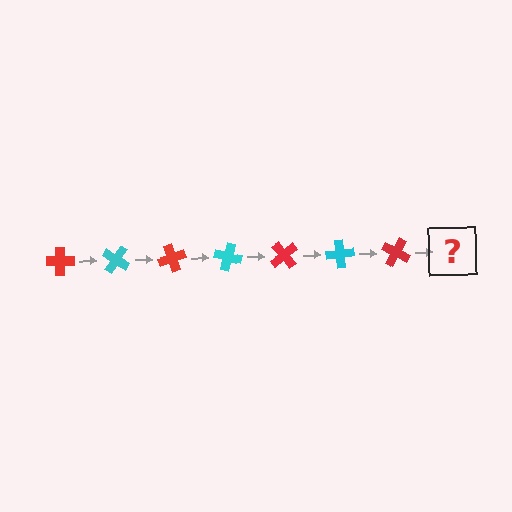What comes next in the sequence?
The next element should be a cyan cross, rotated 245 degrees from the start.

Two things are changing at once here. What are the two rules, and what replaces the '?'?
The two rules are that it rotates 35 degrees each step and the color cycles through red and cyan. The '?' should be a cyan cross, rotated 245 degrees from the start.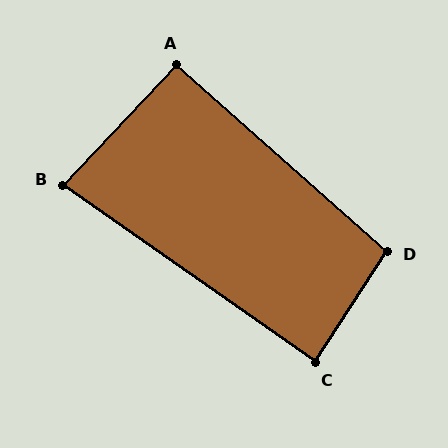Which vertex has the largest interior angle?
D, at approximately 98 degrees.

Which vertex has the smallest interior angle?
B, at approximately 82 degrees.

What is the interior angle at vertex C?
Approximately 88 degrees (approximately right).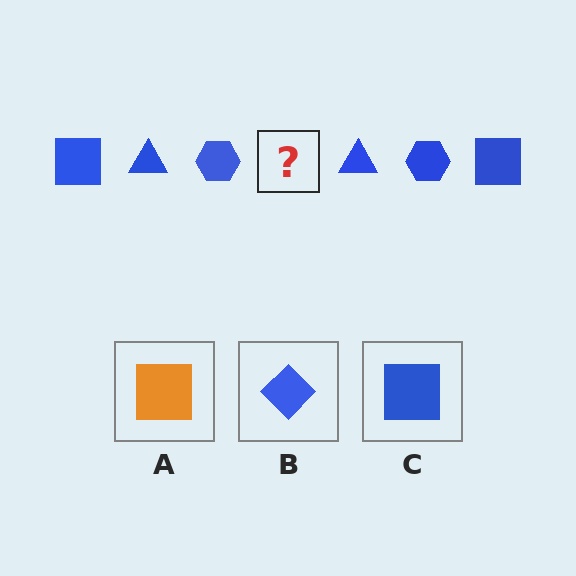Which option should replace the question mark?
Option C.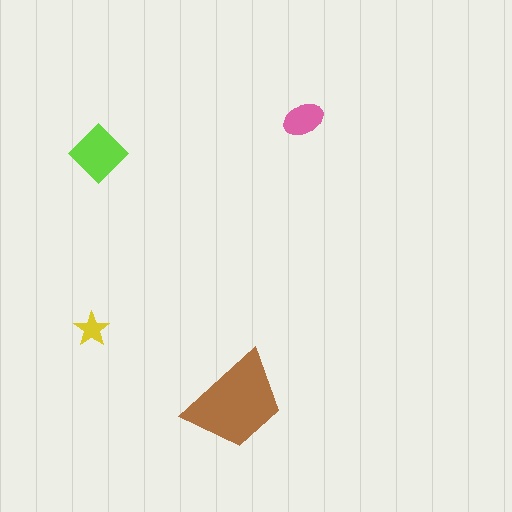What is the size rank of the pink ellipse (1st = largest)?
3rd.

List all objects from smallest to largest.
The yellow star, the pink ellipse, the lime diamond, the brown trapezoid.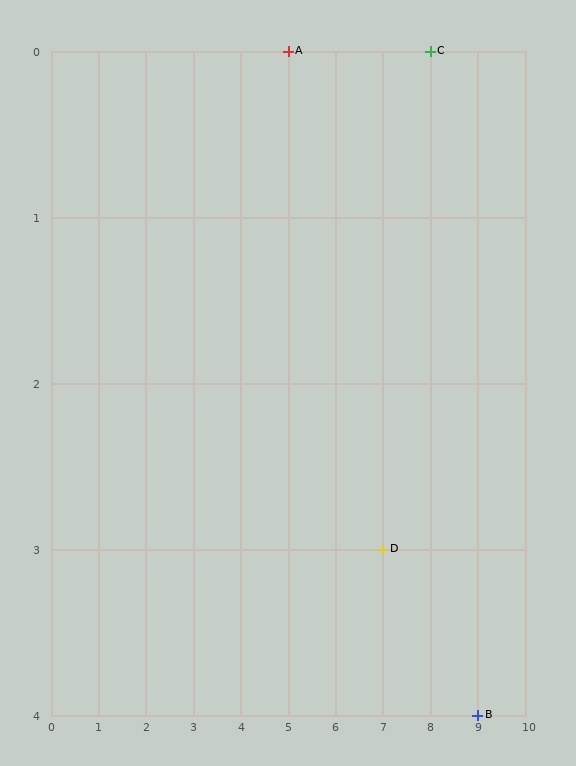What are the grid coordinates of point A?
Point A is at grid coordinates (5, 0).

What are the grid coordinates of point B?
Point B is at grid coordinates (9, 4).